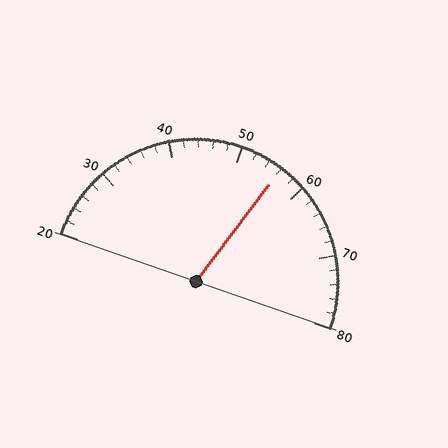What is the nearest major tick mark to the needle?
The nearest major tick mark is 60.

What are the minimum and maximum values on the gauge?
The gauge ranges from 20 to 80.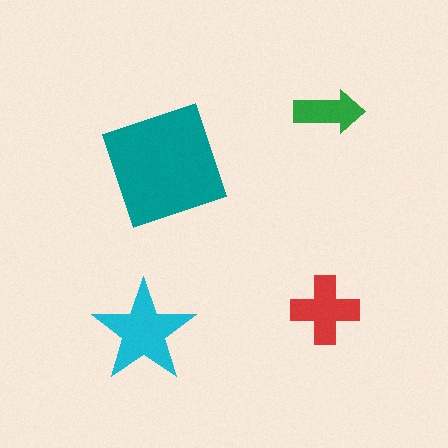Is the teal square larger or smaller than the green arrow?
Larger.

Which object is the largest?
The teal square.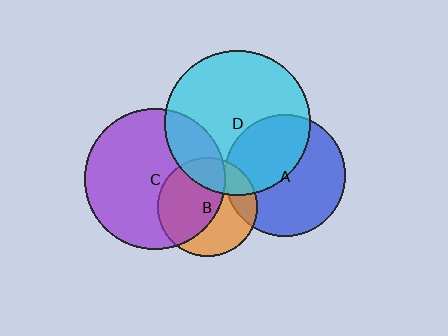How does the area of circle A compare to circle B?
Approximately 1.5 times.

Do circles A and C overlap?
Yes.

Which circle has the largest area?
Circle D (cyan).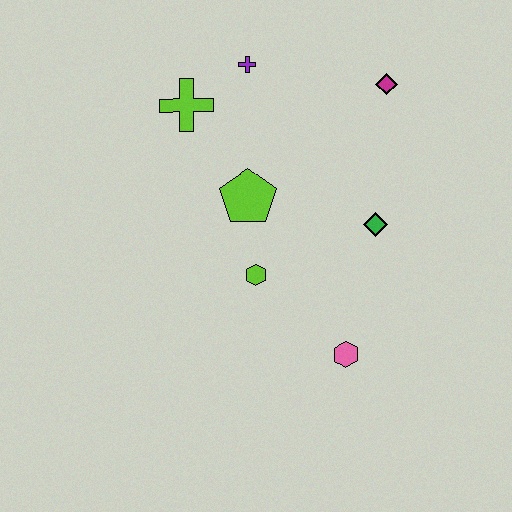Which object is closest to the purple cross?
The lime cross is closest to the purple cross.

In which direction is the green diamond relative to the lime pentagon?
The green diamond is to the right of the lime pentagon.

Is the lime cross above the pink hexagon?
Yes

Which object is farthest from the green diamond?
The lime cross is farthest from the green diamond.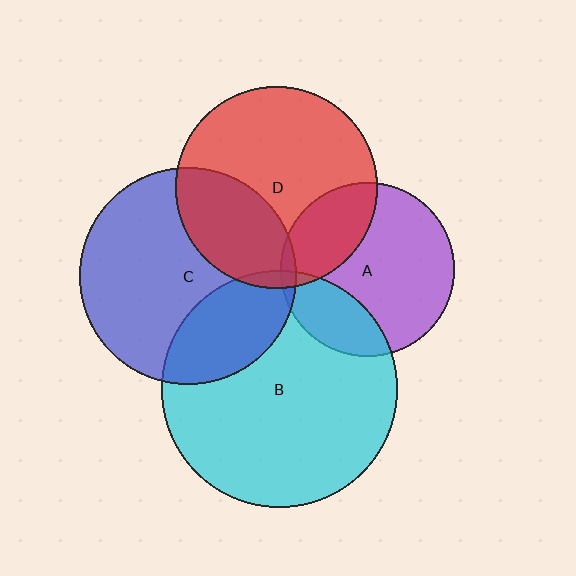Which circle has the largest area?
Circle B (cyan).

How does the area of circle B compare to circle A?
Approximately 1.8 times.